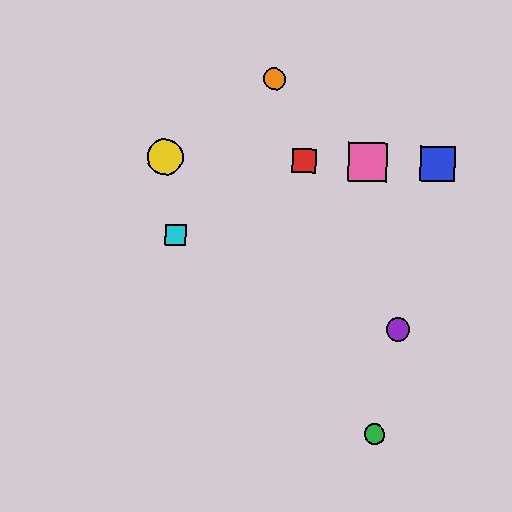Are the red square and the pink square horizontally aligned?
Yes, both are at y≈160.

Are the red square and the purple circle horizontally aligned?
No, the red square is at y≈160 and the purple circle is at y≈330.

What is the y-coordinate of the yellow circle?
The yellow circle is at y≈157.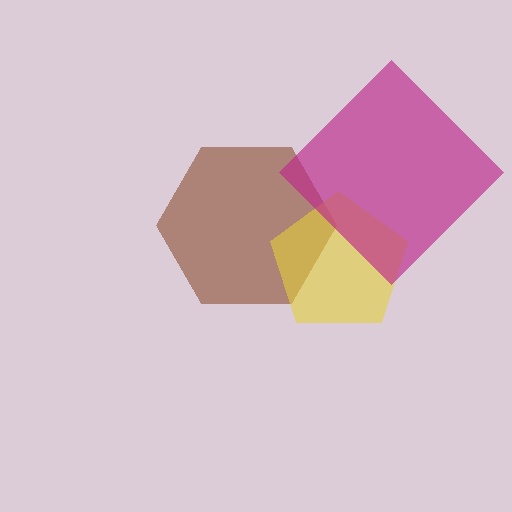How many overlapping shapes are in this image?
There are 3 overlapping shapes in the image.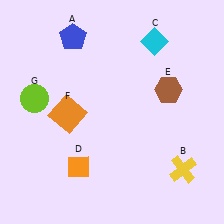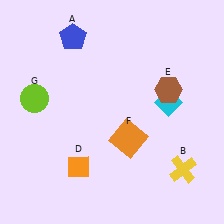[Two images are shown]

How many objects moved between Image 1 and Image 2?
2 objects moved between the two images.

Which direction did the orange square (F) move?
The orange square (F) moved right.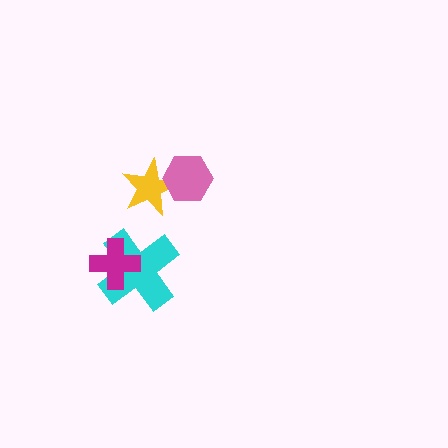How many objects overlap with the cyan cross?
1 object overlaps with the cyan cross.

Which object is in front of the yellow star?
The pink hexagon is in front of the yellow star.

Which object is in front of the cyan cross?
The magenta cross is in front of the cyan cross.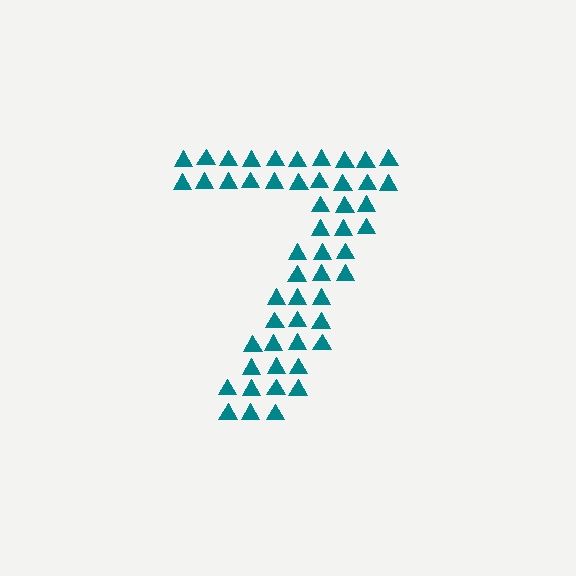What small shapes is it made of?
It is made of small triangles.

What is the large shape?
The large shape is the digit 7.